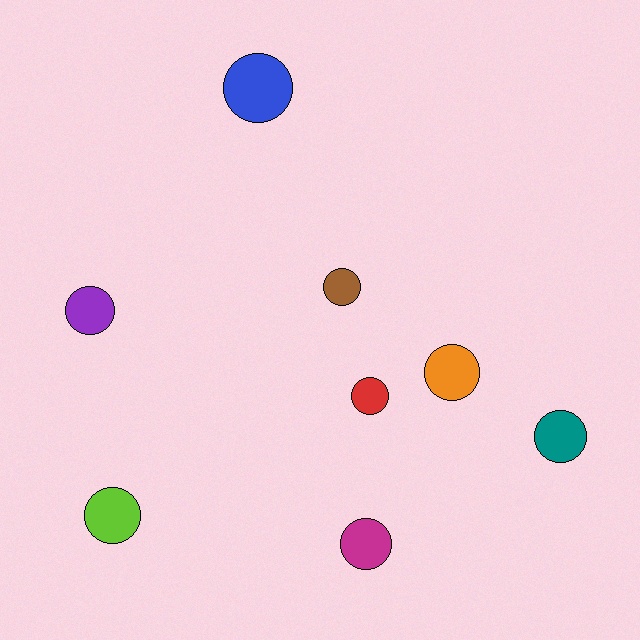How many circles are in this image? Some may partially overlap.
There are 8 circles.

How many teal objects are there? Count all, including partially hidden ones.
There is 1 teal object.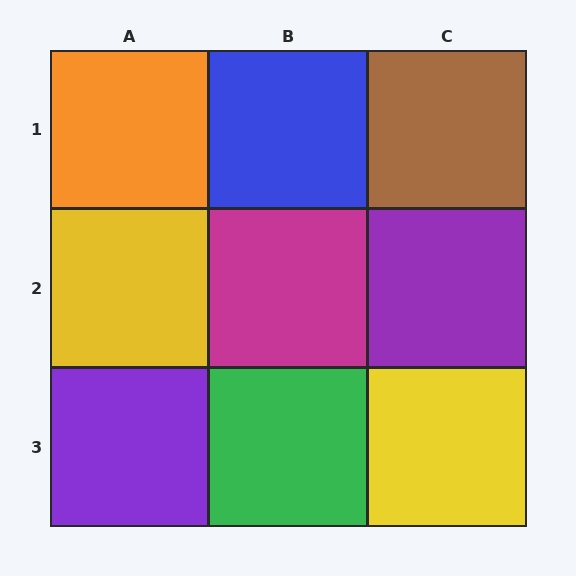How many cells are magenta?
1 cell is magenta.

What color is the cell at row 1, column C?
Brown.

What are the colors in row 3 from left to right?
Purple, green, yellow.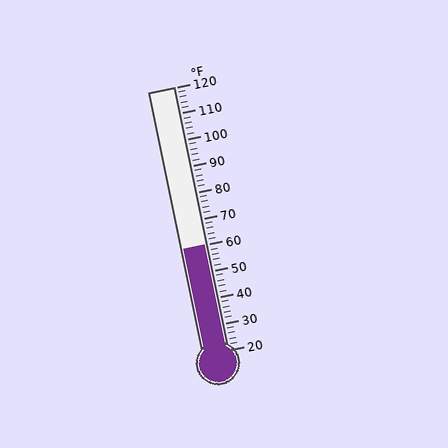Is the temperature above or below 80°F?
The temperature is below 80°F.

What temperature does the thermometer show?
The thermometer shows approximately 60°F.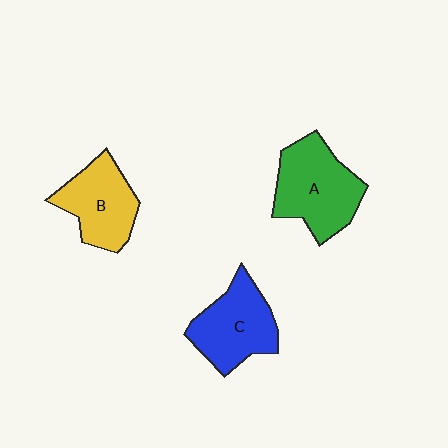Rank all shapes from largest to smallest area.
From largest to smallest: A (green), C (blue), B (yellow).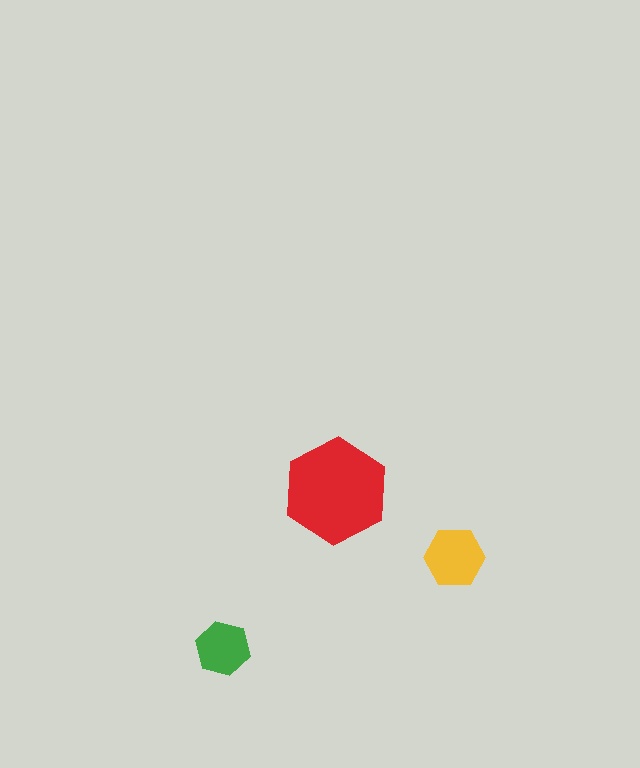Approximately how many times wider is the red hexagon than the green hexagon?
About 2 times wider.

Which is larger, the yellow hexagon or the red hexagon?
The red one.